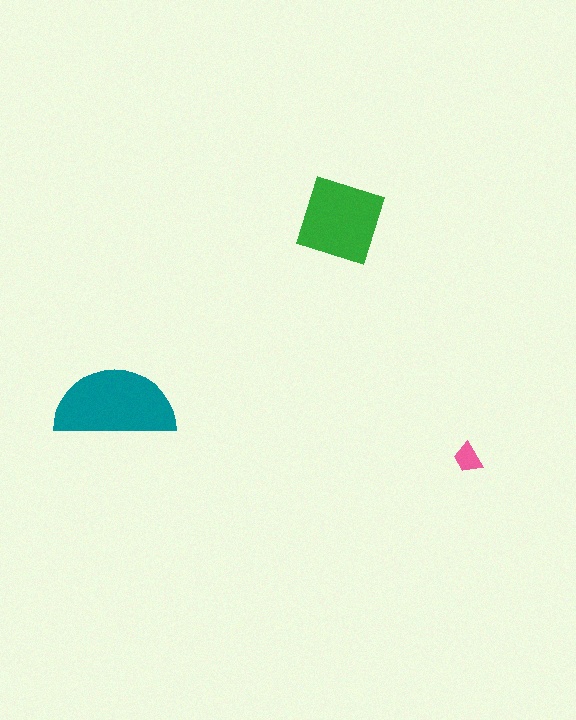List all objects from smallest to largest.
The pink trapezoid, the green diamond, the teal semicircle.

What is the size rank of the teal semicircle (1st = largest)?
1st.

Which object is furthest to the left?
The teal semicircle is leftmost.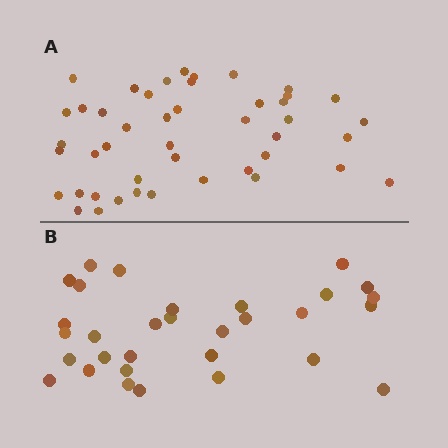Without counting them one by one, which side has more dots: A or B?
Region A (the top region) has more dots.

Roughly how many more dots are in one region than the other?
Region A has approximately 15 more dots than region B.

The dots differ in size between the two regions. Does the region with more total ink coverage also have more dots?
No. Region B has more total ink coverage because its dots are larger, but region A actually contains more individual dots. Total area can be misleading — the number of items is what matters here.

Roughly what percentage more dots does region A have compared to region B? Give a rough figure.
About 45% more.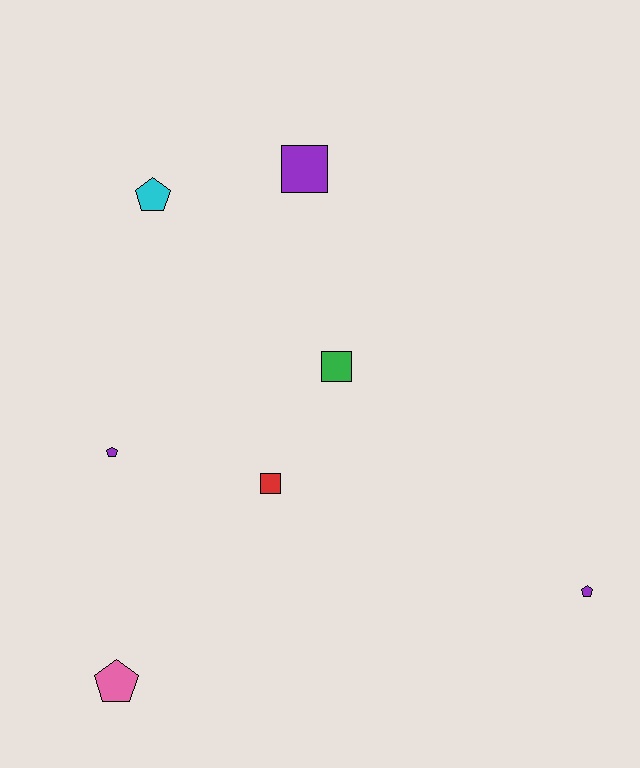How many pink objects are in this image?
There is 1 pink object.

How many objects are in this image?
There are 7 objects.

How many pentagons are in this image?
There are 4 pentagons.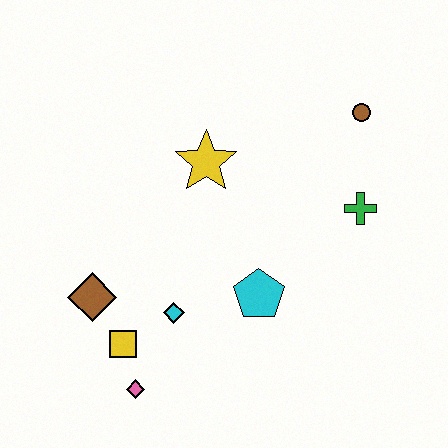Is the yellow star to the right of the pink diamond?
Yes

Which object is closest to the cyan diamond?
The yellow square is closest to the cyan diamond.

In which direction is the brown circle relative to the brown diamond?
The brown circle is to the right of the brown diamond.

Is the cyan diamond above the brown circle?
No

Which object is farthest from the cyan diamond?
The brown circle is farthest from the cyan diamond.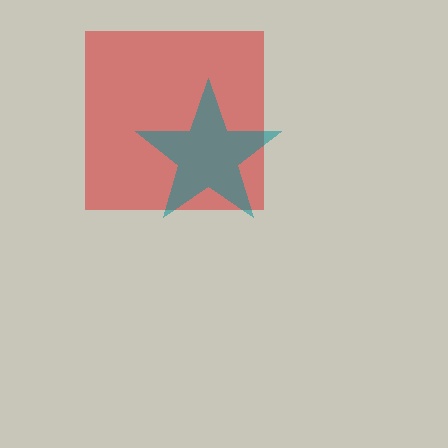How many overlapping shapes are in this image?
There are 2 overlapping shapes in the image.